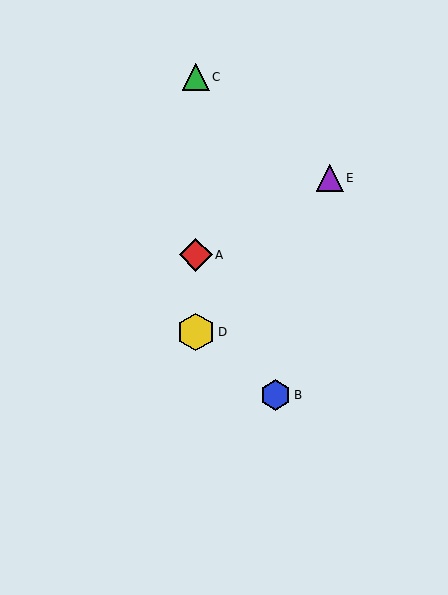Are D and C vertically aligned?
Yes, both are at x≈196.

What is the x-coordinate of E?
Object E is at x≈330.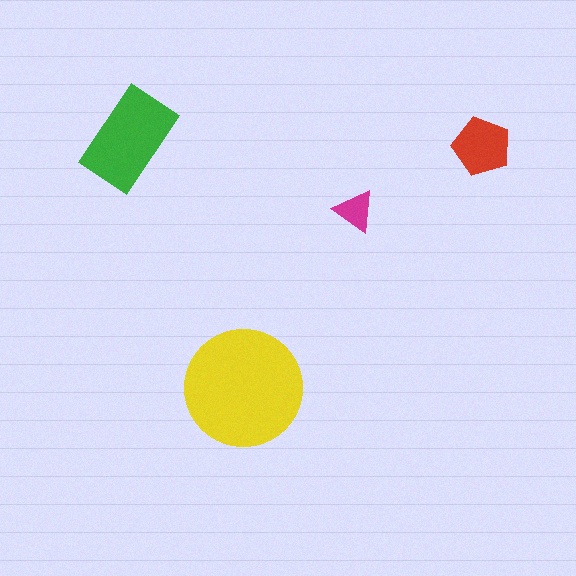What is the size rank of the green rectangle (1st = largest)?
2nd.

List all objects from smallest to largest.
The magenta triangle, the red pentagon, the green rectangle, the yellow circle.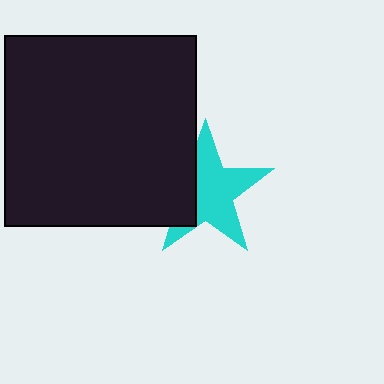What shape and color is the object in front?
The object in front is a black square.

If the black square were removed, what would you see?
You would see the complete cyan star.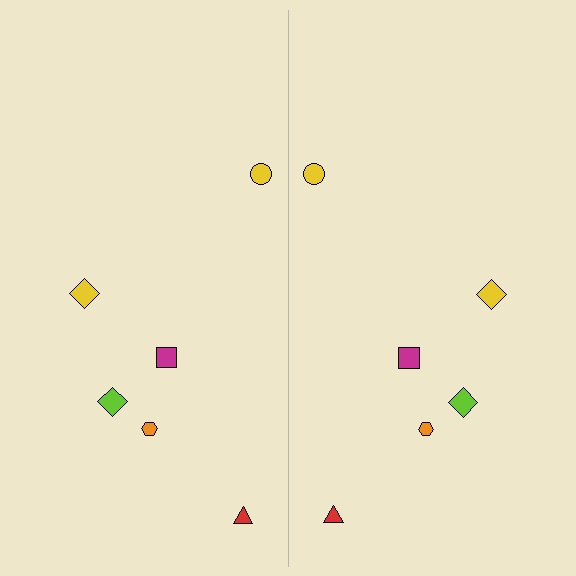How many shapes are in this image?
There are 12 shapes in this image.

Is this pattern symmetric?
Yes, this pattern has bilateral (reflection) symmetry.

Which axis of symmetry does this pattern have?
The pattern has a vertical axis of symmetry running through the center of the image.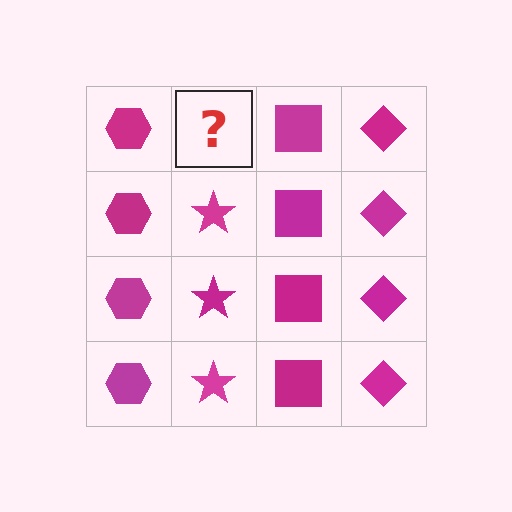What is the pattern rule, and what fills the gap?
The rule is that each column has a consistent shape. The gap should be filled with a magenta star.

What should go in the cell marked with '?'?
The missing cell should contain a magenta star.